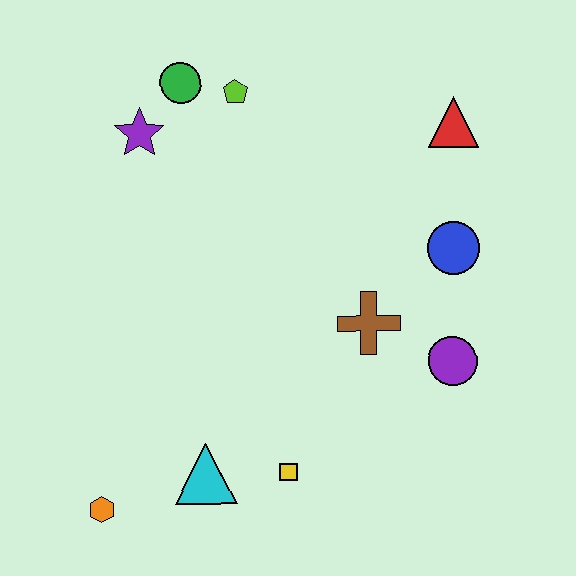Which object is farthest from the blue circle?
The orange hexagon is farthest from the blue circle.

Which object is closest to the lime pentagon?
The green circle is closest to the lime pentagon.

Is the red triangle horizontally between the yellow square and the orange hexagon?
No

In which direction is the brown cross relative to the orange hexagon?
The brown cross is to the right of the orange hexagon.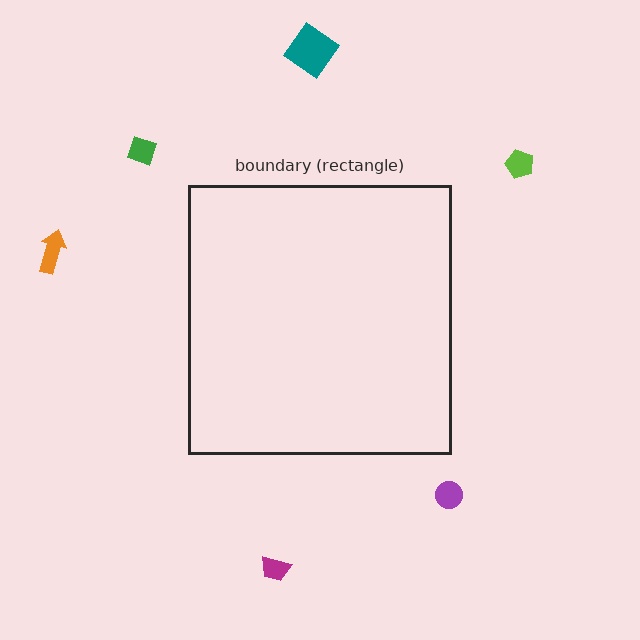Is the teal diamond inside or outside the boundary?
Outside.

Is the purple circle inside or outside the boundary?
Outside.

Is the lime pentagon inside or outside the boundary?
Outside.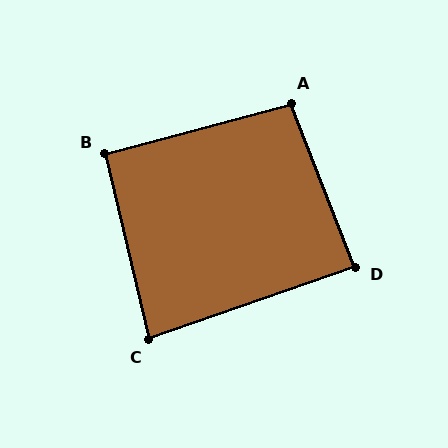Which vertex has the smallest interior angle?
C, at approximately 84 degrees.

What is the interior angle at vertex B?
Approximately 92 degrees (approximately right).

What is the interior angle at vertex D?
Approximately 88 degrees (approximately right).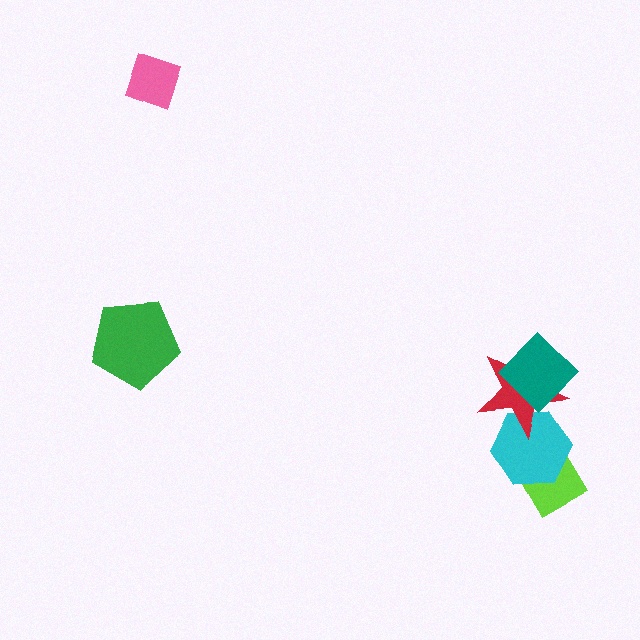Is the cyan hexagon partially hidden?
Yes, it is partially covered by another shape.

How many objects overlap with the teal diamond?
1 object overlaps with the teal diamond.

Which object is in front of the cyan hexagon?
The red star is in front of the cyan hexagon.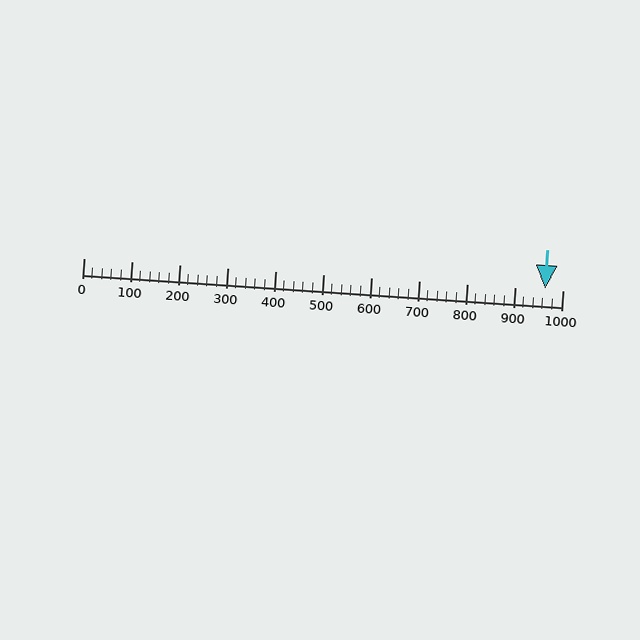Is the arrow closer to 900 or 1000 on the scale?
The arrow is closer to 1000.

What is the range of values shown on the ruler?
The ruler shows values from 0 to 1000.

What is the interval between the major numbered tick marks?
The major tick marks are spaced 100 units apart.